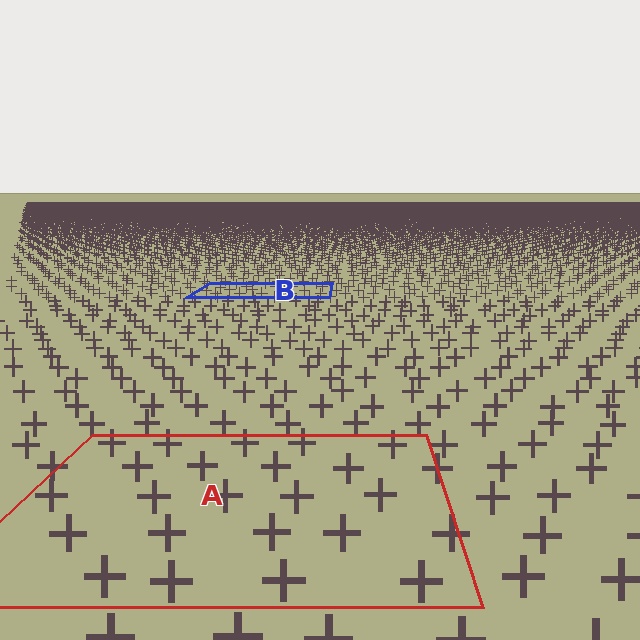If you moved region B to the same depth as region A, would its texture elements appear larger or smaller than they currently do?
They would appear larger. At a closer depth, the same texture elements are projected at a bigger on-screen size.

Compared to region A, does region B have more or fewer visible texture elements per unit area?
Region B has more texture elements per unit area — they are packed more densely because it is farther away.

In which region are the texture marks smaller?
The texture marks are smaller in region B, because it is farther away.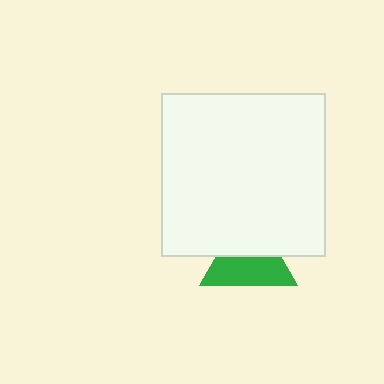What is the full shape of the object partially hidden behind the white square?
The partially hidden object is a green triangle.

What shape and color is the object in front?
The object in front is a white square.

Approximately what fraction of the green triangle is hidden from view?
Roughly 45% of the green triangle is hidden behind the white square.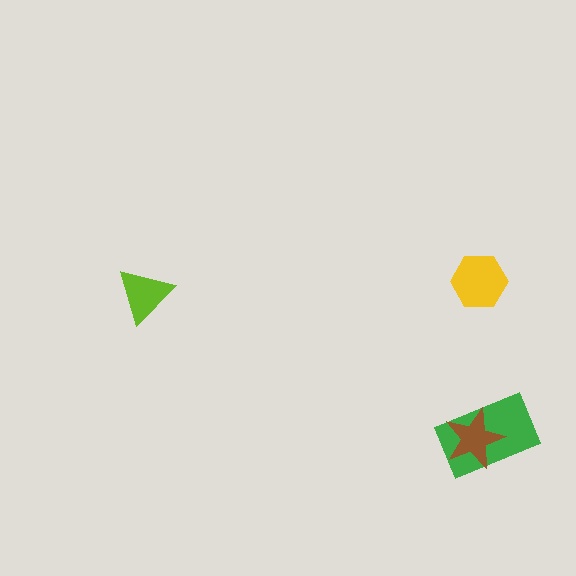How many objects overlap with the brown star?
1 object overlaps with the brown star.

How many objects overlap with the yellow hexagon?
0 objects overlap with the yellow hexagon.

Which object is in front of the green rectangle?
The brown star is in front of the green rectangle.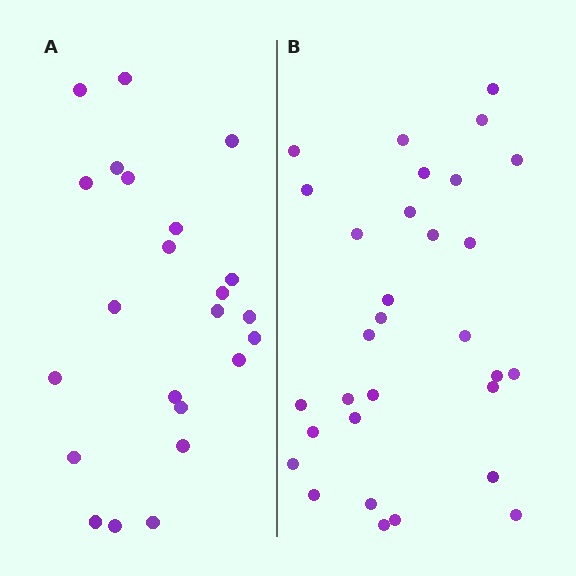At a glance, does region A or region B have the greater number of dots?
Region B (the right region) has more dots.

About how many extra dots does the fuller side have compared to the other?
Region B has roughly 8 or so more dots than region A.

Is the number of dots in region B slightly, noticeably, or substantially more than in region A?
Region B has noticeably more, but not dramatically so. The ratio is roughly 1.3 to 1.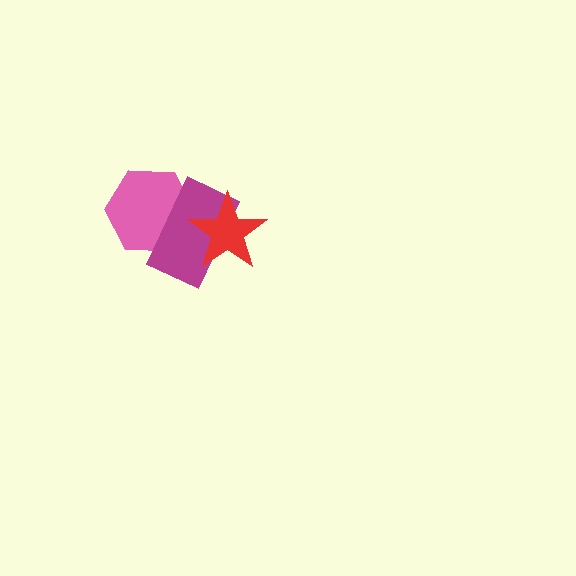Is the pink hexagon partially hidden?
Yes, it is partially covered by another shape.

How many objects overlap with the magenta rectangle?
2 objects overlap with the magenta rectangle.